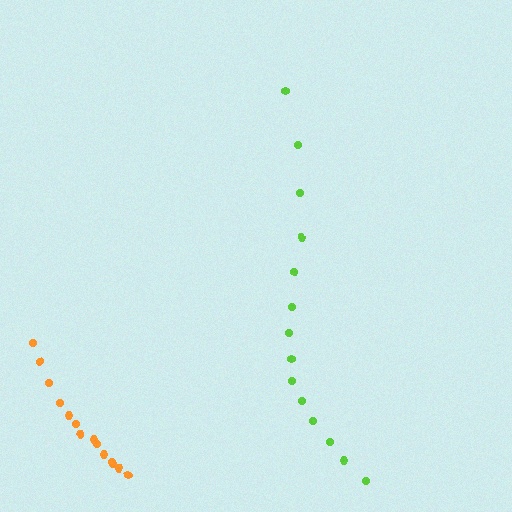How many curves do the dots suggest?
There are 2 distinct paths.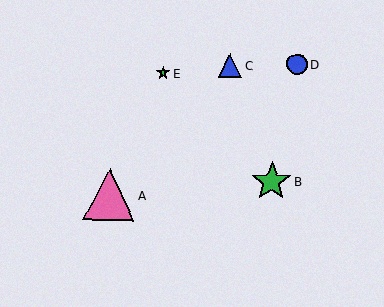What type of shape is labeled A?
Shape A is a pink triangle.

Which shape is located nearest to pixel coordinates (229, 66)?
The blue triangle (labeled C) at (230, 65) is nearest to that location.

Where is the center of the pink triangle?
The center of the pink triangle is at (109, 194).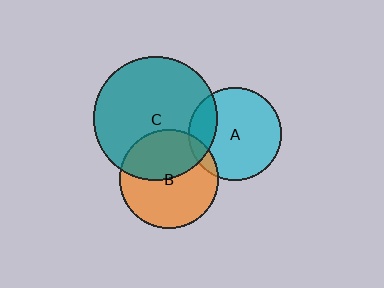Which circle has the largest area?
Circle C (teal).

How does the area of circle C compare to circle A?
Approximately 1.8 times.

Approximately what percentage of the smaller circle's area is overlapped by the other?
Approximately 10%.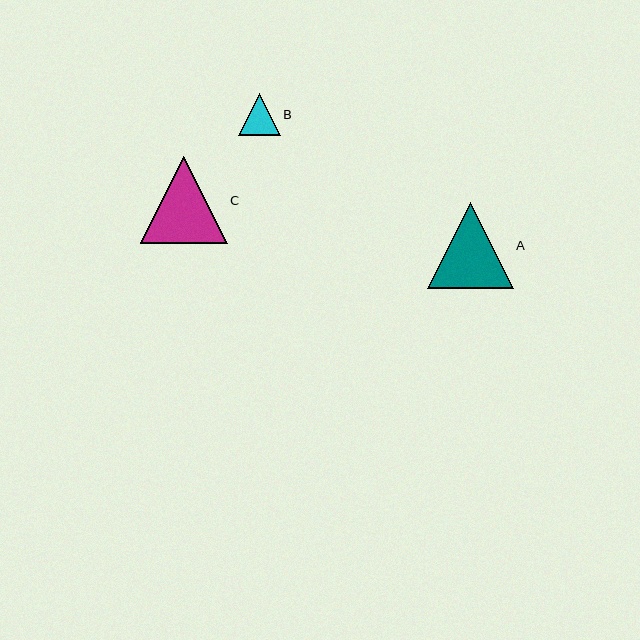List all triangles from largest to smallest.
From largest to smallest: C, A, B.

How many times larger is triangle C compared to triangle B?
Triangle C is approximately 2.1 times the size of triangle B.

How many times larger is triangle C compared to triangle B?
Triangle C is approximately 2.1 times the size of triangle B.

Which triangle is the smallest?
Triangle B is the smallest with a size of approximately 42 pixels.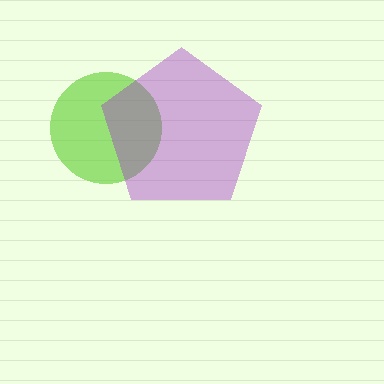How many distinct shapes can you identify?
There are 2 distinct shapes: a lime circle, a purple pentagon.